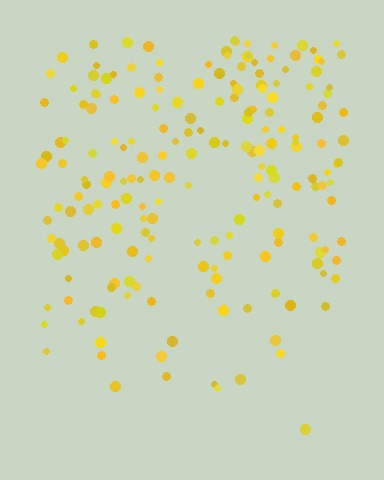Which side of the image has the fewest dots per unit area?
The bottom.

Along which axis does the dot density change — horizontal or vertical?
Vertical.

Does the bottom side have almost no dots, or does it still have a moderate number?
Still a moderate number, just noticeably fewer than the top.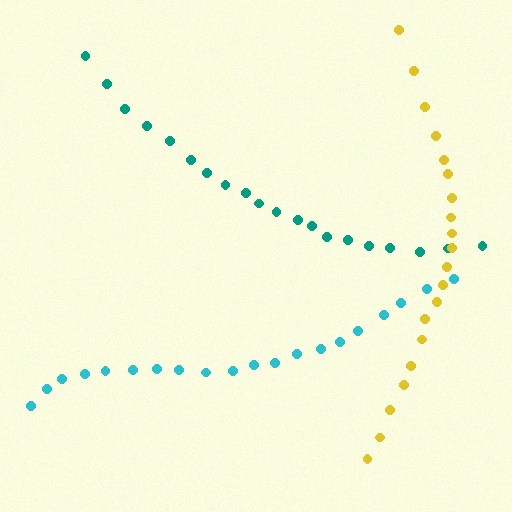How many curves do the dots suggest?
There are 3 distinct paths.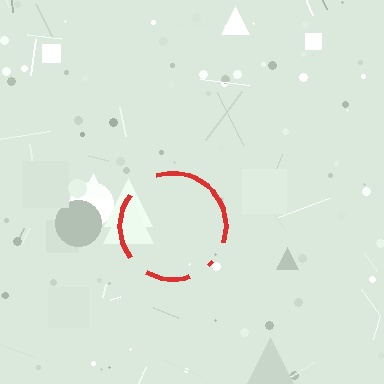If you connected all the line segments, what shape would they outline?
They would outline a circle.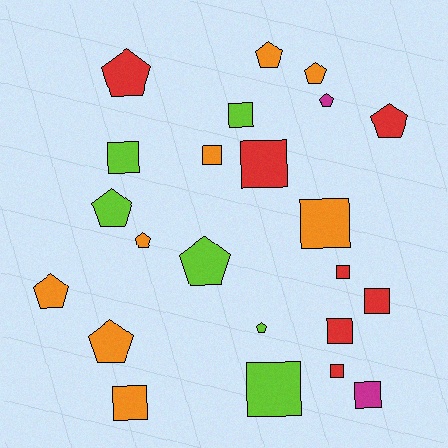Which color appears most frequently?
Orange, with 8 objects.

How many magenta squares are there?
There is 1 magenta square.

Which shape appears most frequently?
Square, with 12 objects.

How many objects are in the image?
There are 23 objects.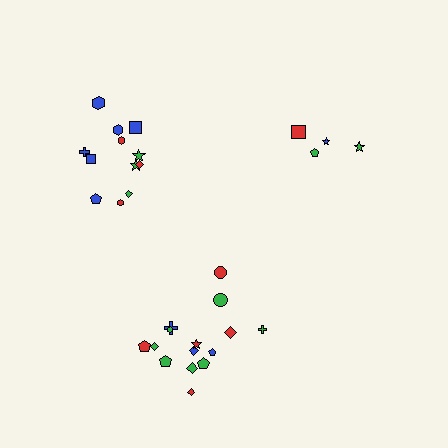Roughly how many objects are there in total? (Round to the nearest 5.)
Roughly 30 objects in total.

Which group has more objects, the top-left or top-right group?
The top-left group.